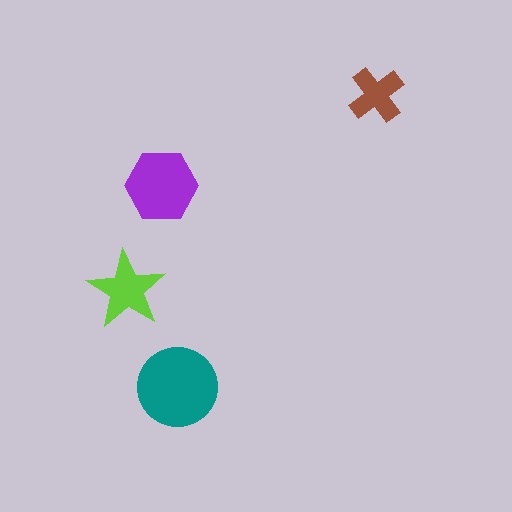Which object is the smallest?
The brown cross.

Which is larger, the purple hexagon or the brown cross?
The purple hexagon.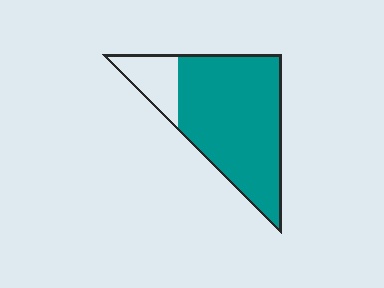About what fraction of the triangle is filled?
About five sixths (5/6).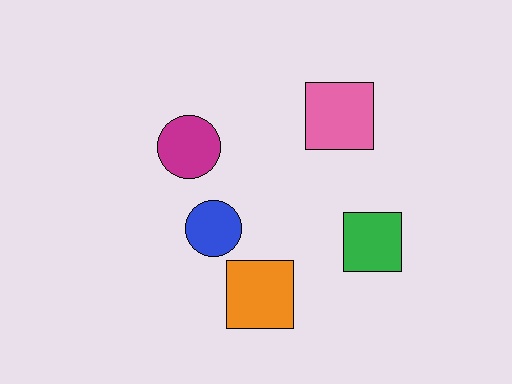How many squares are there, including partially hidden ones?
There are 3 squares.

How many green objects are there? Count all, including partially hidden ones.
There is 1 green object.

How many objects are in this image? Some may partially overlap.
There are 5 objects.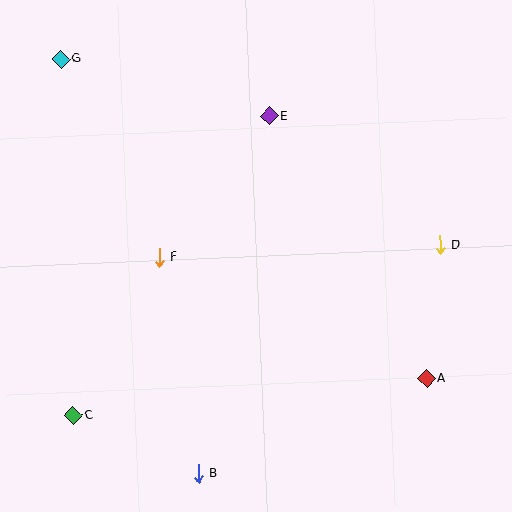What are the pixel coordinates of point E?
Point E is at (269, 116).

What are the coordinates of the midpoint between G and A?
The midpoint between G and A is at (244, 219).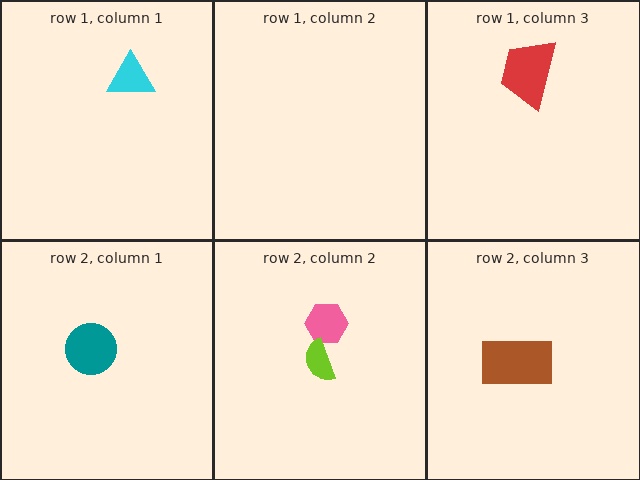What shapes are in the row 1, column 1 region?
The cyan triangle.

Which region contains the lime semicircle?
The row 2, column 2 region.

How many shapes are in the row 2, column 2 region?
2.